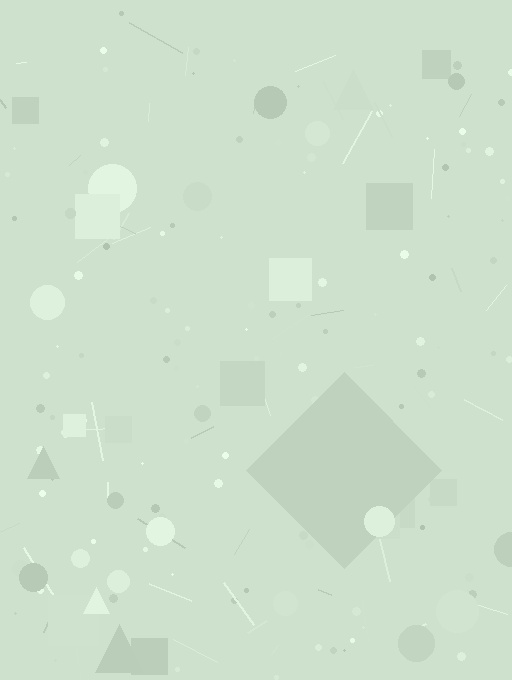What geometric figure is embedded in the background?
A diamond is embedded in the background.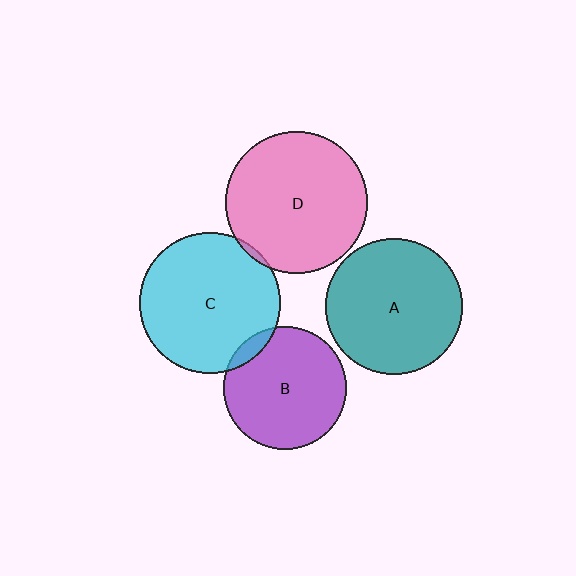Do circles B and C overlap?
Yes.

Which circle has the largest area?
Circle D (pink).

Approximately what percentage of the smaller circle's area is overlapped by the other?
Approximately 10%.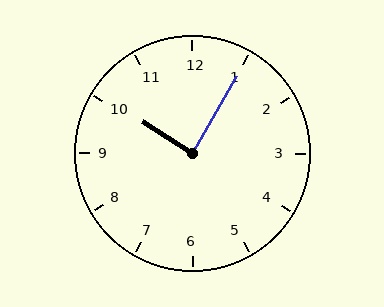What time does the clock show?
10:05.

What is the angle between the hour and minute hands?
Approximately 88 degrees.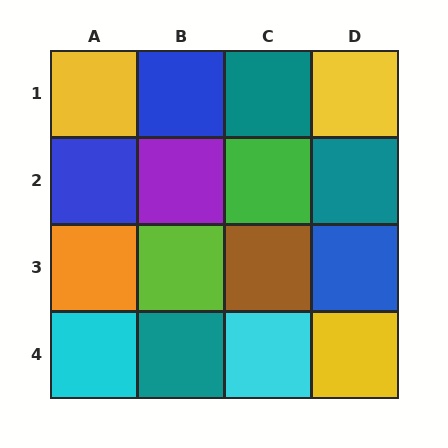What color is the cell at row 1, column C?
Teal.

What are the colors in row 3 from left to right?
Orange, lime, brown, blue.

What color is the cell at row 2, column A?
Blue.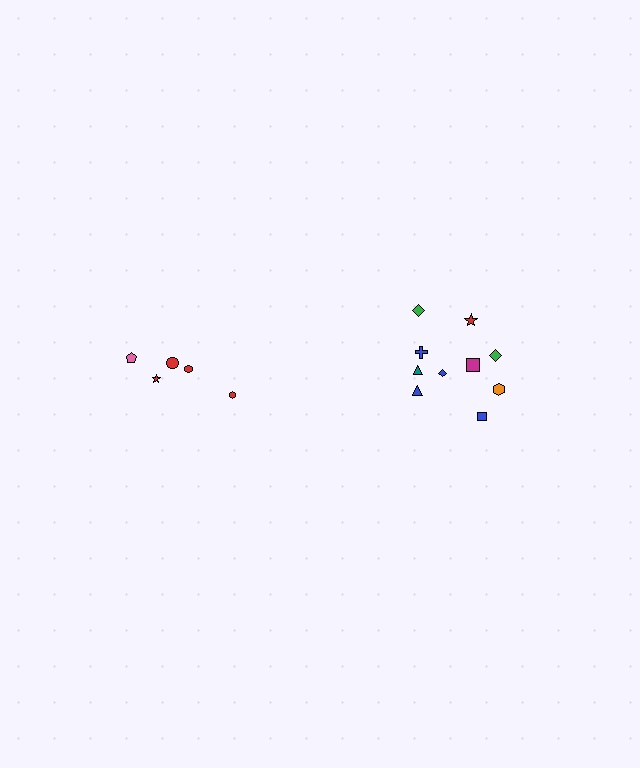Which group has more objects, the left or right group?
The right group.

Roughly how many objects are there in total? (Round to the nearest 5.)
Roughly 15 objects in total.